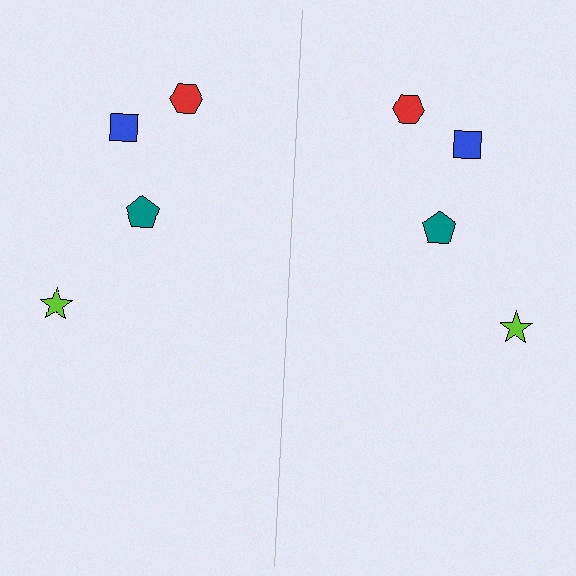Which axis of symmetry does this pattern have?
The pattern has a vertical axis of symmetry running through the center of the image.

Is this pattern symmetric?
Yes, this pattern has bilateral (reflection) symmetry.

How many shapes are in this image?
There are 8 shapes in this image.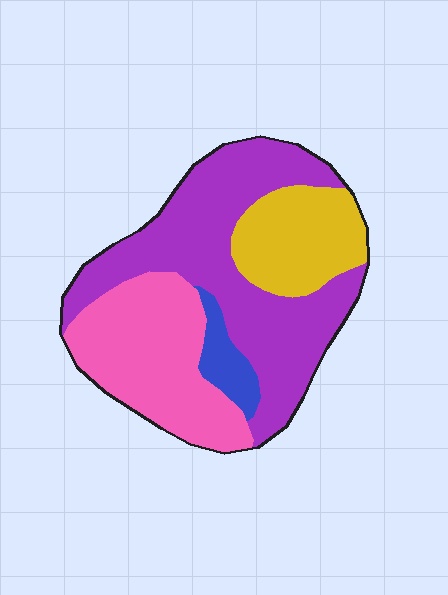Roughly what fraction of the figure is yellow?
Yellow covers 18% of the figure.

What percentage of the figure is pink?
Pink takes up between a sixth and a third of the figure.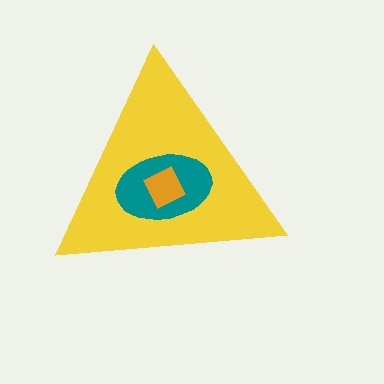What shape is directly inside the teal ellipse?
The orange square.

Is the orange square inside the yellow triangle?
Yes.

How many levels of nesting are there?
3.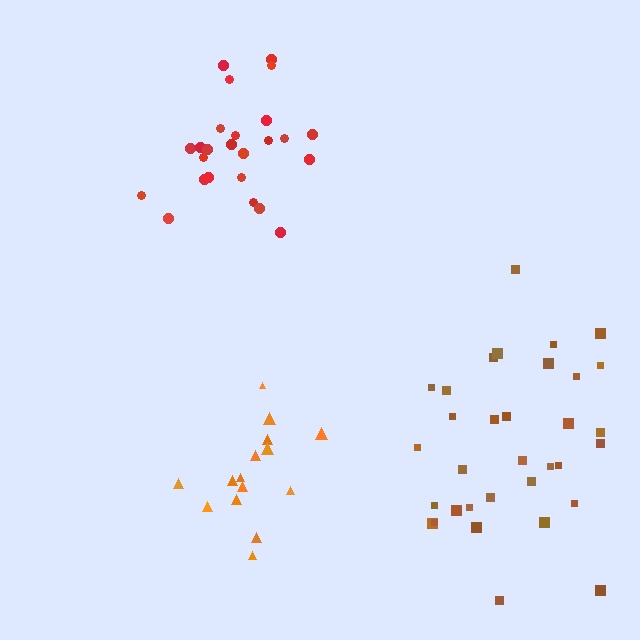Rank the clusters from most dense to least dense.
red, brown, orange.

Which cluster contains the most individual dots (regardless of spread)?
Brown (33).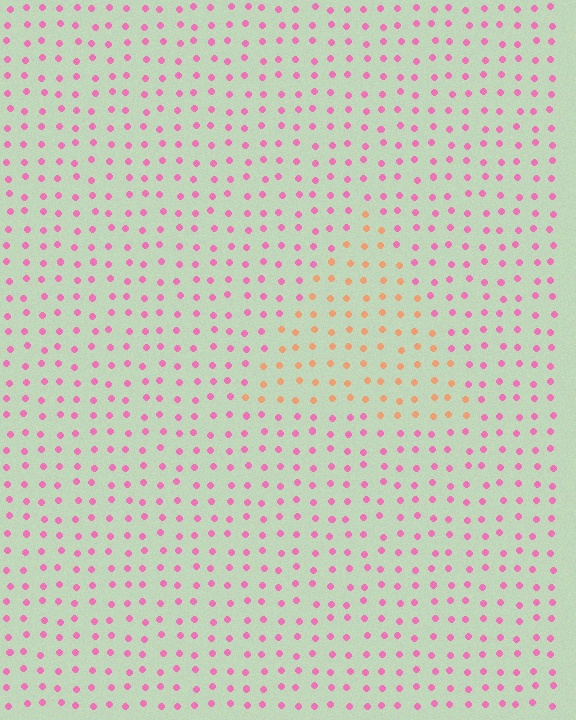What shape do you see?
I see a triangle.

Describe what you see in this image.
The image is filled with small pink elements in a uniform arrangement. A triangle-shaped region is visible where the elements are tinted to a slightly different hue, forming a subtle color boundary.